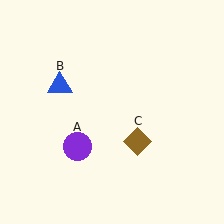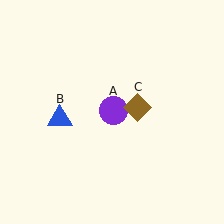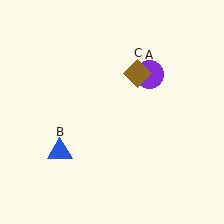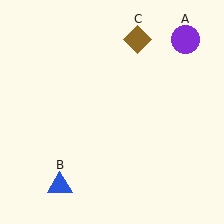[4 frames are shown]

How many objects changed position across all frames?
3 objects changed position: purple circle (object A), blue triangle (object B), brown diamond (object C).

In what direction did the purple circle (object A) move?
The purple circle (object A) moved up and to the right.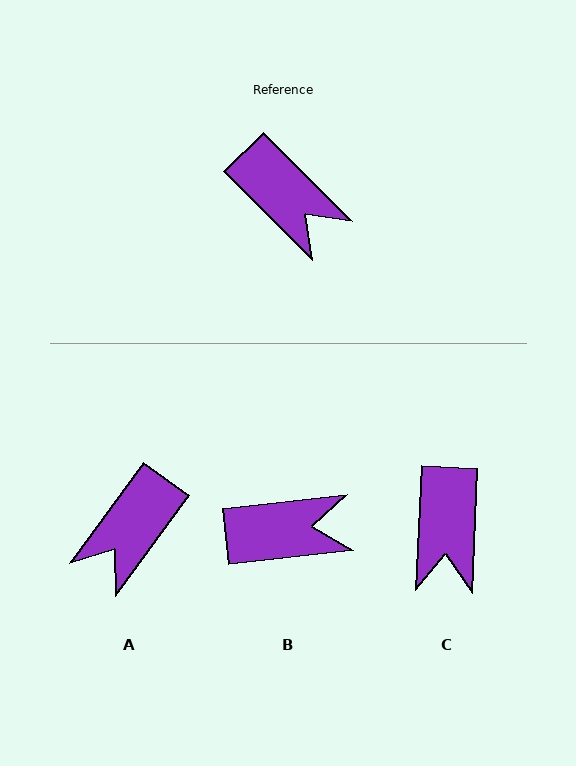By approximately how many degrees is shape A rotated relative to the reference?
Approximately 81 degrees clockwise.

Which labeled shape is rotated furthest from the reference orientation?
A, about 81 degrees away.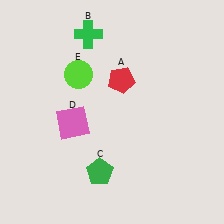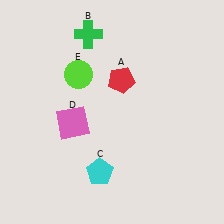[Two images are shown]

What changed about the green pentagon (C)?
In Image 1, C is green. In Image 2, it changed to cyan.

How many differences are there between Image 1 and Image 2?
There is 1 difference between the two images.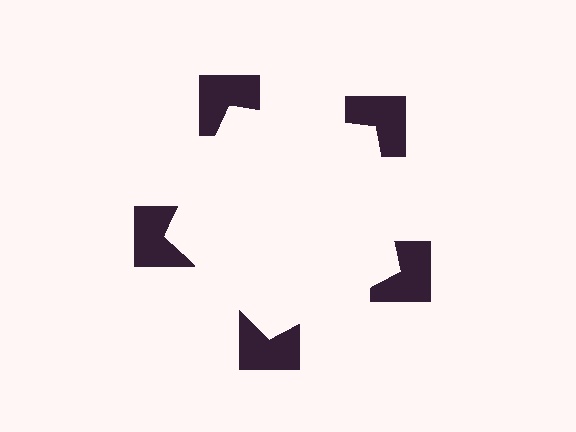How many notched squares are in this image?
There are 5 — one at each vertex of the illusory pentagon.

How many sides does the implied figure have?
5 sides.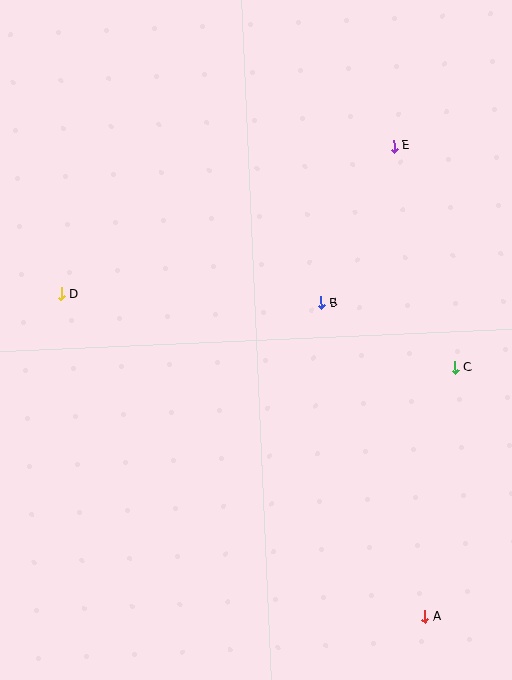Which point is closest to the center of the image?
Point B at (321, 303) is closest to the center.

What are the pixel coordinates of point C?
Point C is at (455, 368).